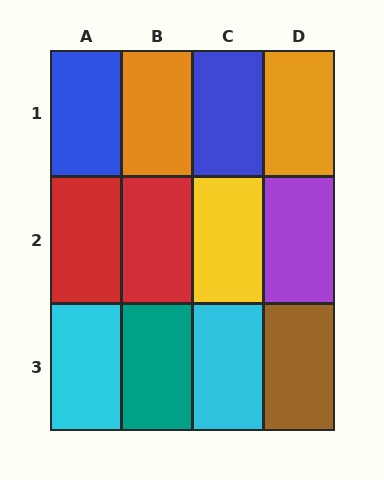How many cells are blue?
2 cells are blue.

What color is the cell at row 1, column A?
Blue.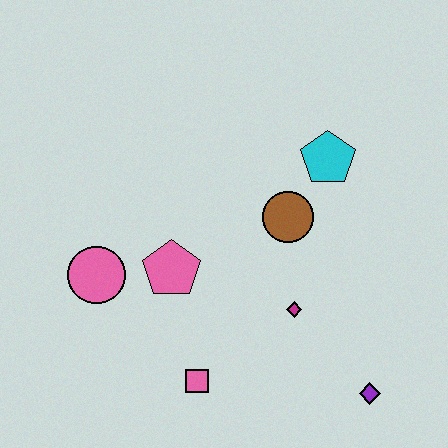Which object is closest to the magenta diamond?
The brown circle is closest to the magenta diamond.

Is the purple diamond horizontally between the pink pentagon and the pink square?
No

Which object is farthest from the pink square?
The cyan pentagon is farthest from the pink square.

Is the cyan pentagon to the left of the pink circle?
No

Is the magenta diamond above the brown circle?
No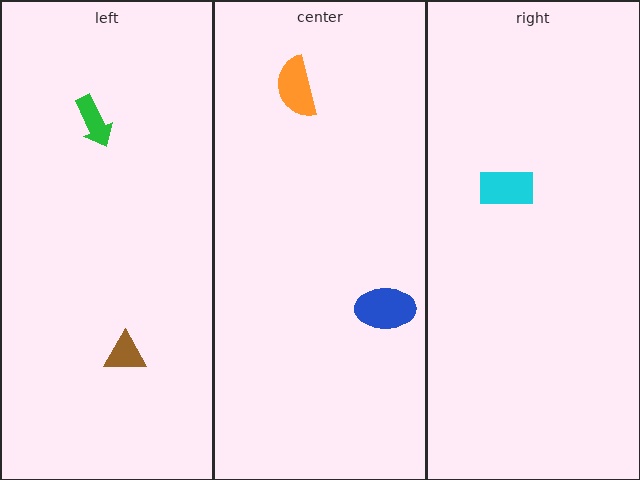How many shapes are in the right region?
1.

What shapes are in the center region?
The orange semicircle, the blue ellipse.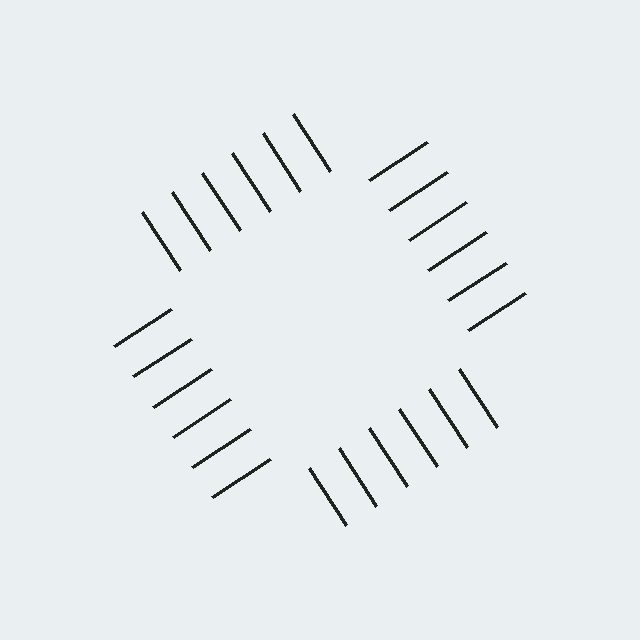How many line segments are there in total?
24 — 6 along each of the 4 edges.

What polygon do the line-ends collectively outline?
An illusory square — the line segments terminate on its edges but no continuous stroke is drawn.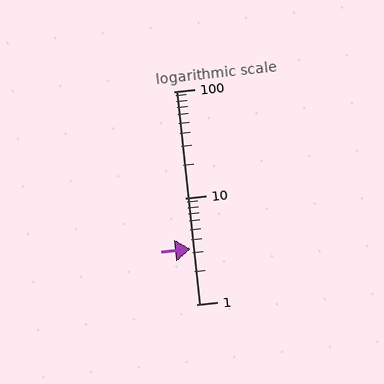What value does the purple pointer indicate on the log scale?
The pointer indicates approximately 3.3.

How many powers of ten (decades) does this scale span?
The scale spans 2 decades, from 1 to 100.